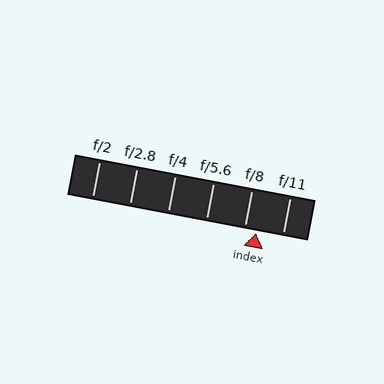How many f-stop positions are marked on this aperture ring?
There are 6 f-stop positions marked.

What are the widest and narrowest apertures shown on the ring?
The widest aperture shown is f/2 and the narrowest is f/11.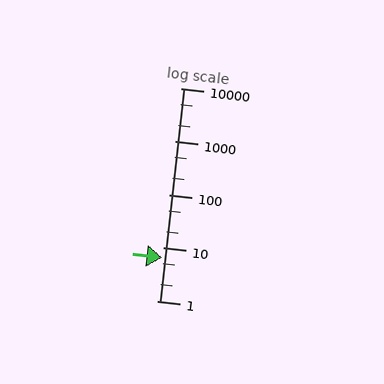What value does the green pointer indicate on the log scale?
The pointer indicates approximately 6.5.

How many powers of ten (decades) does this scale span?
The scale spans 4 decades, from 1 to 10000.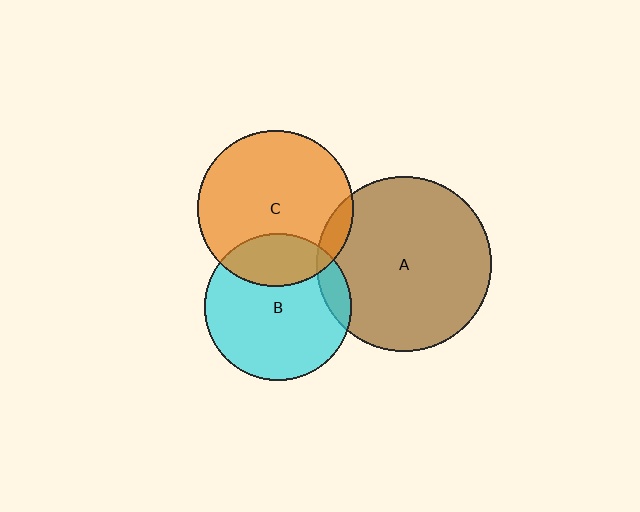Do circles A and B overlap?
Yes.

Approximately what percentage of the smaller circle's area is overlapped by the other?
Approximately 10%.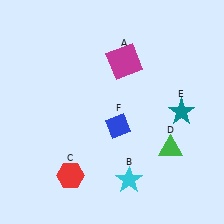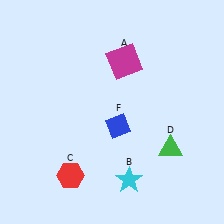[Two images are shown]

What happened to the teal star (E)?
The teal star (E) was removed in Image 2. It was in the top-right area of Image 1.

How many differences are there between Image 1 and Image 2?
There is 1 difference between the two images.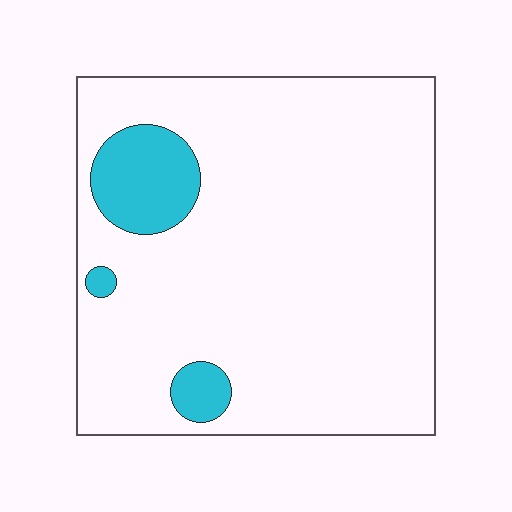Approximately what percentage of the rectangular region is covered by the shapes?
Approximately 10%.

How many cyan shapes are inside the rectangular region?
3.